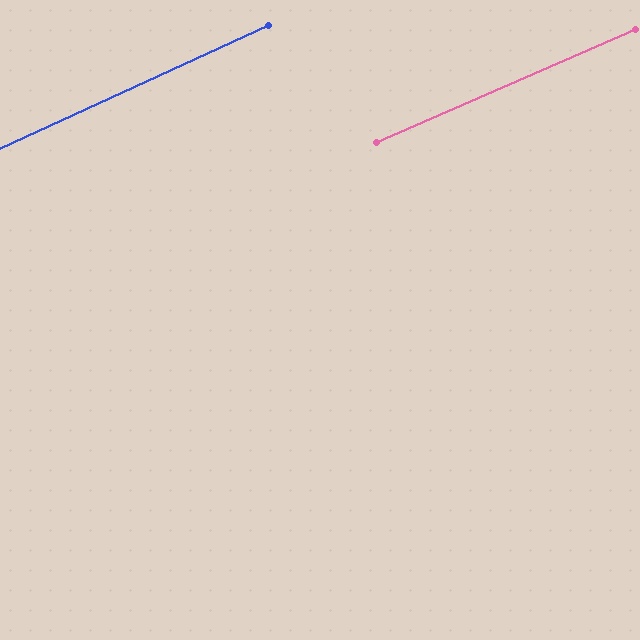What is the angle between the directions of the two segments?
Approximately 1 degree.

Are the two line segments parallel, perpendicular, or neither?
Parallel — their directions differ by only 1.1°.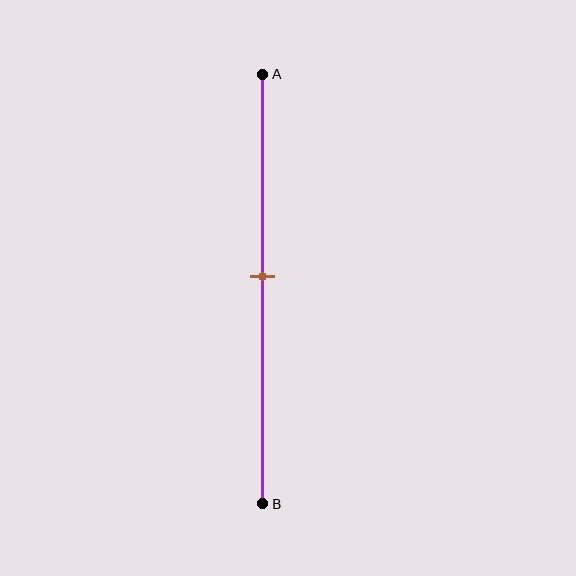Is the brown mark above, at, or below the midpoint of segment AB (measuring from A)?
The brown mark is above the midpoint of segment AB.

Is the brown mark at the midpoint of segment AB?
No, the mark is at about 45% from A, not at the 50% midpoint.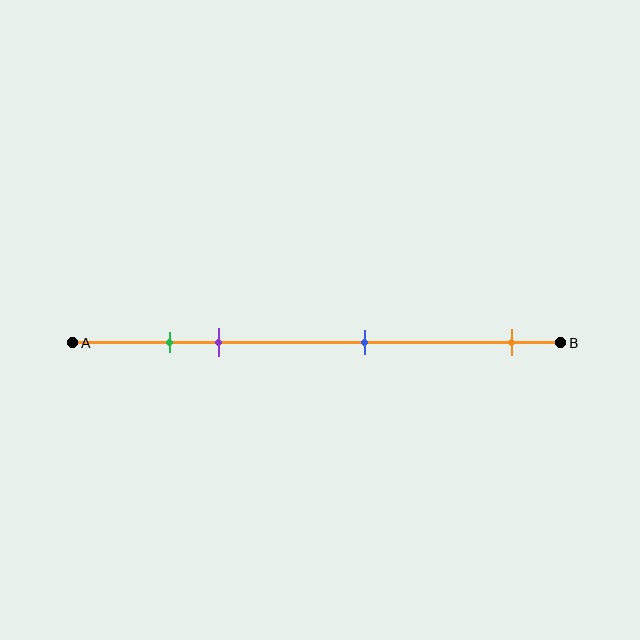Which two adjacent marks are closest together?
The green and purple marks are the closest adjacent pair.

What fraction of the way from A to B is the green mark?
The green mark is approximately 20% (0.2) of the way from A to B.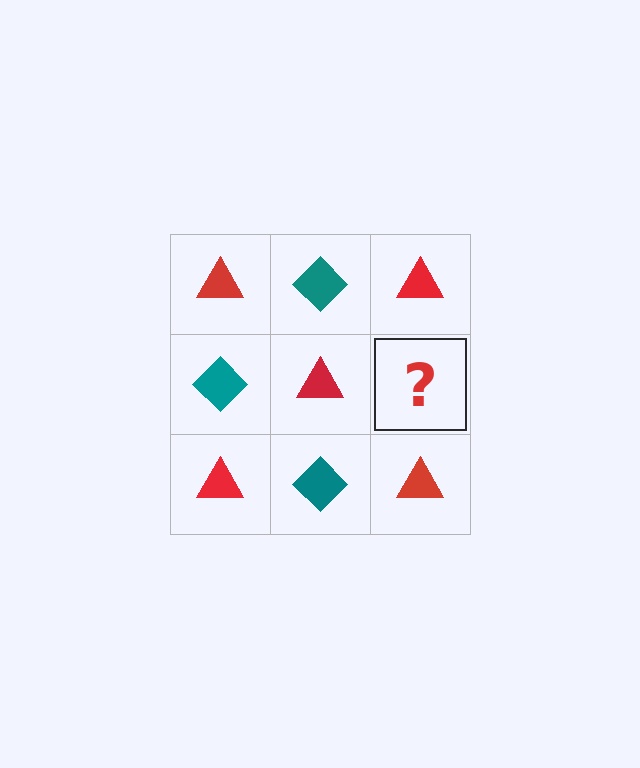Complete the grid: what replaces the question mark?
The question mark should be replaced with a teal diamond.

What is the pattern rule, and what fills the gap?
The rule is that it alternates red triangle and teal diamond in a checkerboard pattern. The gap should be filled with a teal diamond.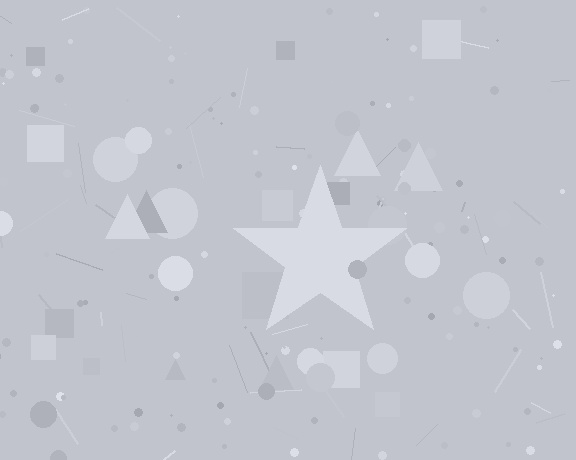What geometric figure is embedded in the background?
A star is embedded in the background.